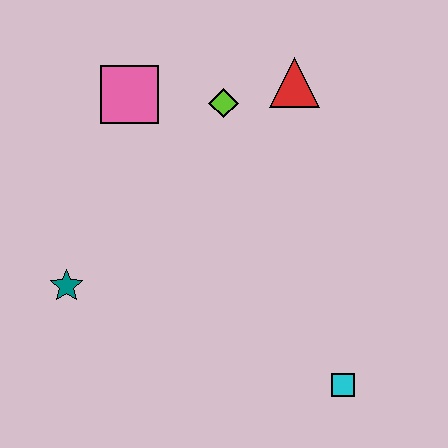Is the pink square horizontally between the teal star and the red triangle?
Yes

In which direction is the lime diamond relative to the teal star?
The lime diamond is above the teal star.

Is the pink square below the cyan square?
No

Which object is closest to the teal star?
The pink square is closest to the teal star.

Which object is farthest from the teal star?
The red triangle is farthest from the teal star.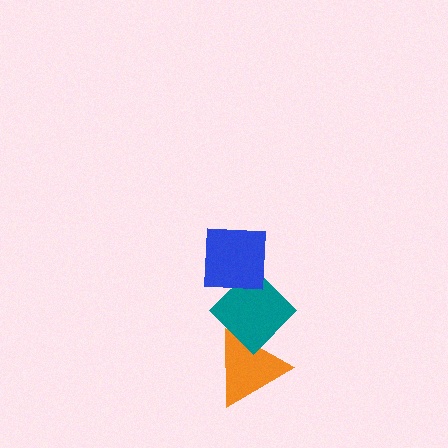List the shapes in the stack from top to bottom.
From top to bottom: the blue square, the teal diamond, the orange triangle.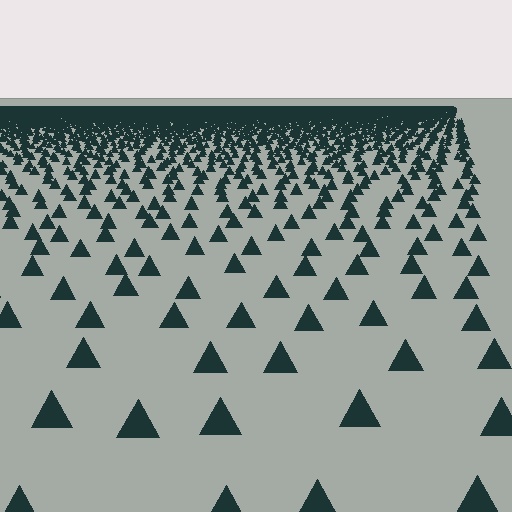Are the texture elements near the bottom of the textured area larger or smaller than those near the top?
Larger. Near the bottom, elements are closer to the viewer and appear at a bigger on-screen size.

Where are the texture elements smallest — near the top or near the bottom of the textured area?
Near the top.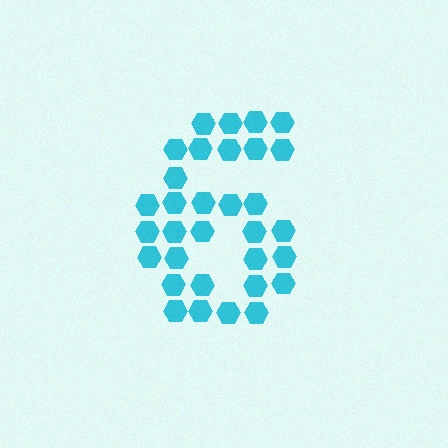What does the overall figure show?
The overall figure shows the digit 6.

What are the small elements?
The small elements are hexagons.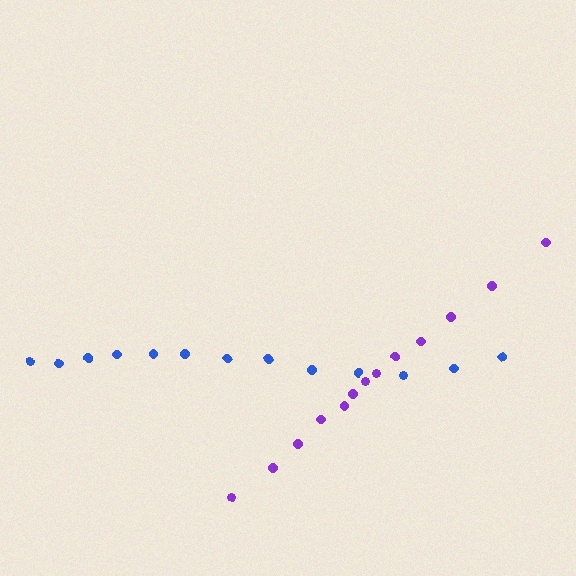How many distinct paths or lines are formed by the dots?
There are 2 distinct paths.